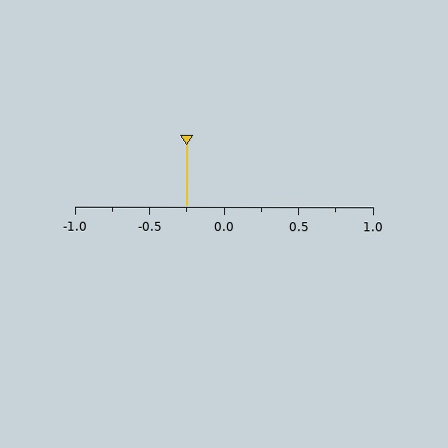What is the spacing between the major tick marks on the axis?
The major ticks are spaced 0.5 apart.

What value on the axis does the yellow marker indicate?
The marker indicates approximately -0.25.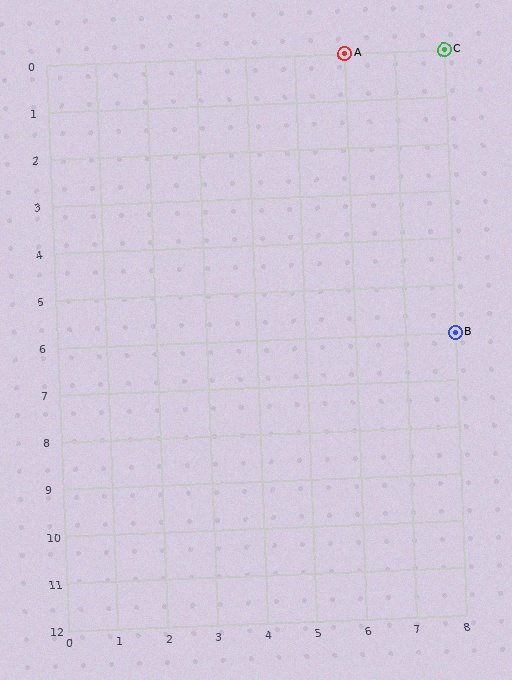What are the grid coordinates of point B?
Point B is at grid coordinates (8, 6).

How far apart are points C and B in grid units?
Points C and B are 6 rows apart.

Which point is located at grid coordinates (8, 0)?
Point C is at (8, 0).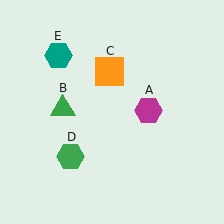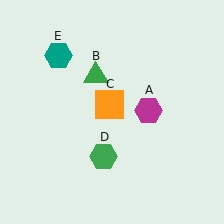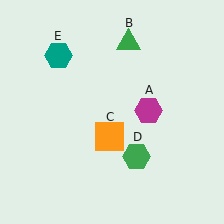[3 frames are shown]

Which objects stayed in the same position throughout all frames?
Magenta hexagon (object A) and teal hexagon (object E) remained stationary.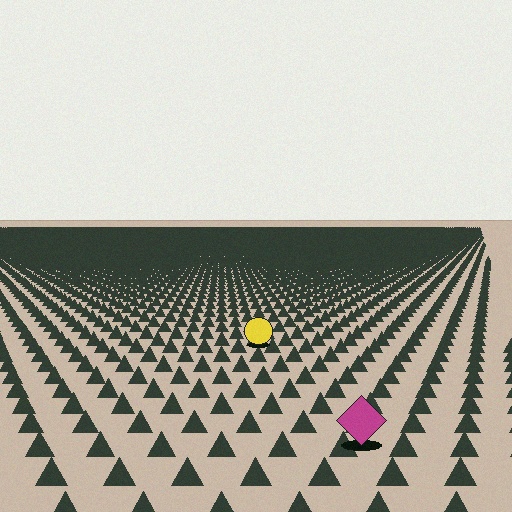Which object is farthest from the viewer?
The yellow circle is farthest from the viewer. It appears smaller and the ground texture around it is denser.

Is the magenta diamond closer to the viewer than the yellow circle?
Yes. The magenta diamond is closer — you can tell from the texture gradient: the ground texture is coarser near it.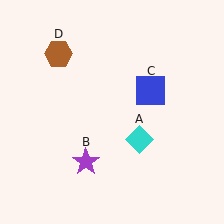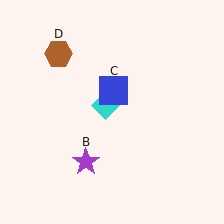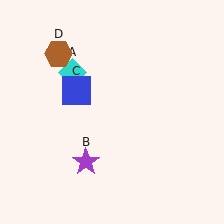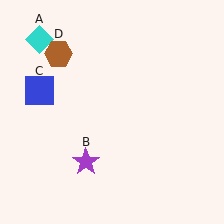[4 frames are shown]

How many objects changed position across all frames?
2 objects changed position: cyan diamond (object A), blue square (object C).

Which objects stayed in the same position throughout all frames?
Purple star (object B) and brown hexagon (object D) remained stationary.